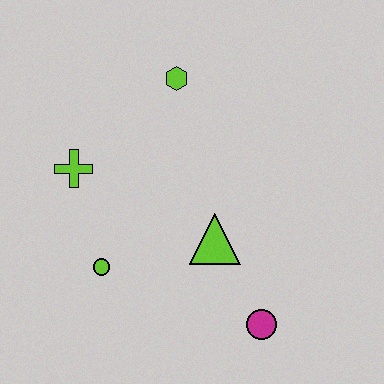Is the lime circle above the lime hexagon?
No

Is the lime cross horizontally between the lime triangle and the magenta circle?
No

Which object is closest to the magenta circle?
The lime triangle is closest to the magenta circle.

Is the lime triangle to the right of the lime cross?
Yes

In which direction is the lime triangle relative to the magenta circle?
The lime triangle is above the magenta circle.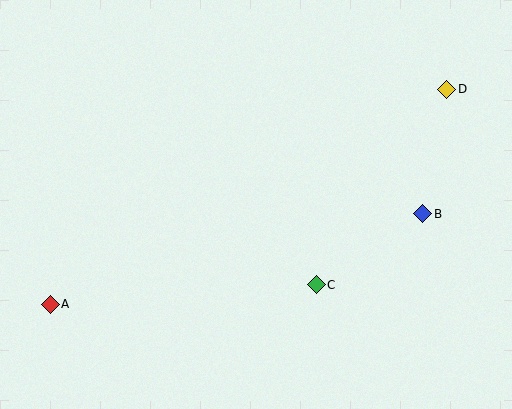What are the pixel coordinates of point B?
Point B is at (423, 214).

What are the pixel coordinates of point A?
Point A is at (50, 304).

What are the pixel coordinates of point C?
Point C is at (316, 285).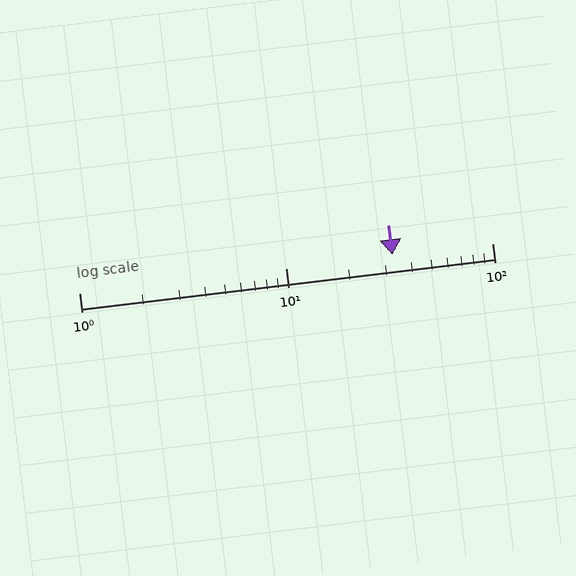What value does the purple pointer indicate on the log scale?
The pointer indicates approximately 33.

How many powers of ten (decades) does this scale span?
The scale spans 2 decades, from 1 to 100.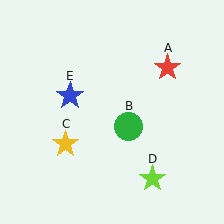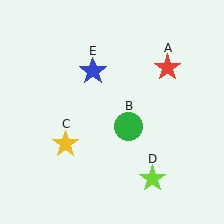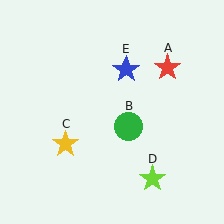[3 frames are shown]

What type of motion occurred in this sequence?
The blue star (object E) rotated clockwise around the center of the scene.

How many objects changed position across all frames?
1 object changed position: blue star (object E).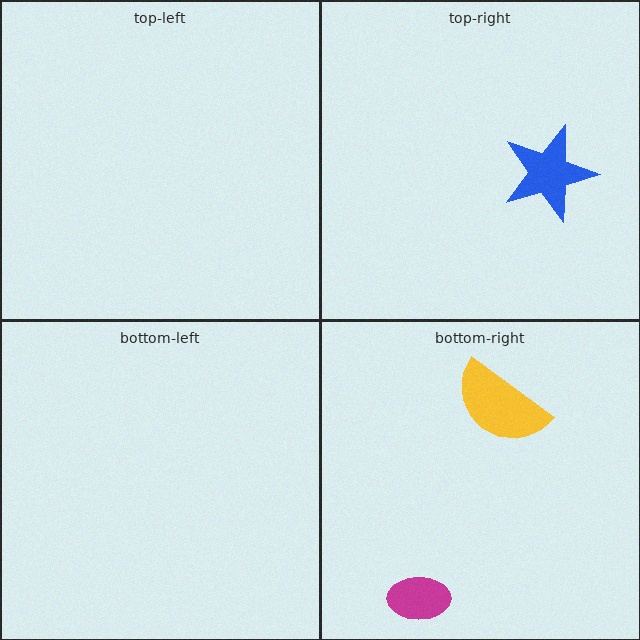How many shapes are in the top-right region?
1.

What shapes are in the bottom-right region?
The yellow semicircle, the magenta ellipse.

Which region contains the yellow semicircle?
The bottom-right region.